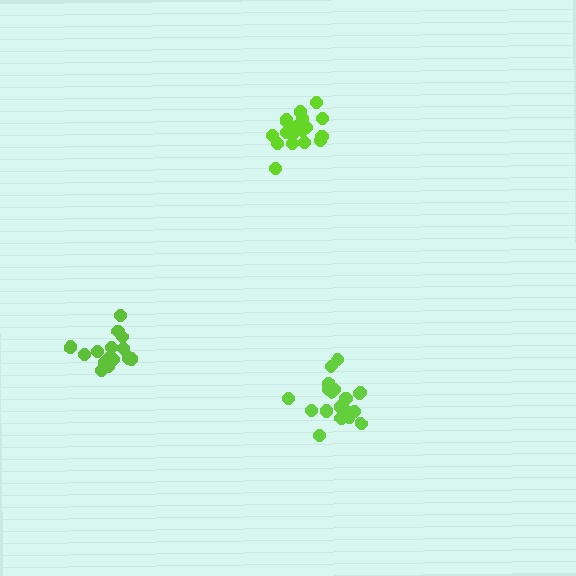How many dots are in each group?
Group 1: 21 dots, Group 2: 15 dots, Group 3: 18 dots (54 total).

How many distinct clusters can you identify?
There are 3 distinct clusters.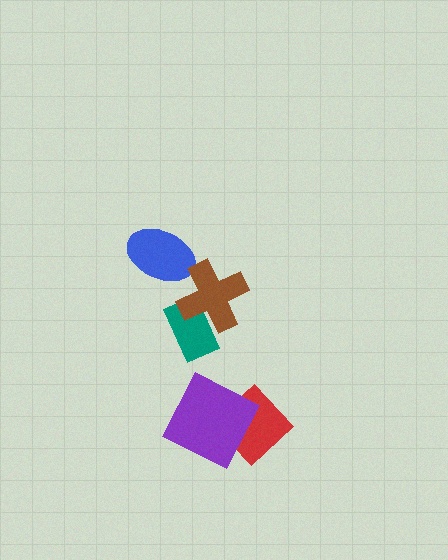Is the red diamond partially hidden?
Yes, it is partially covered by another shape.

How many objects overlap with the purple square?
1 object overlaps with the purple square.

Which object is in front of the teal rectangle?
The brown cross is in front of the teal rectangle.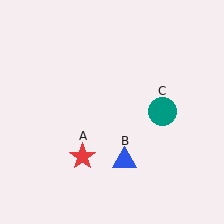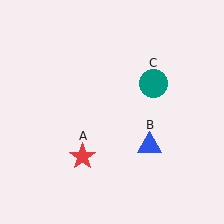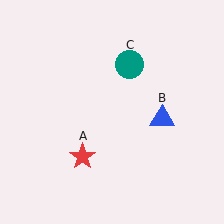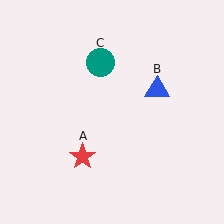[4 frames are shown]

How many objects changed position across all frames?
2 objects changed position: blue triangle (object B), teal circle (object C).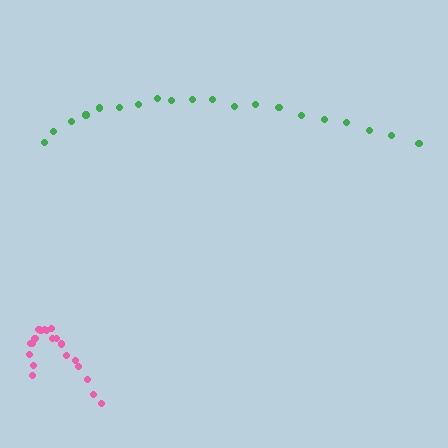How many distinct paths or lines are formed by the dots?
There are 2 distinct paths.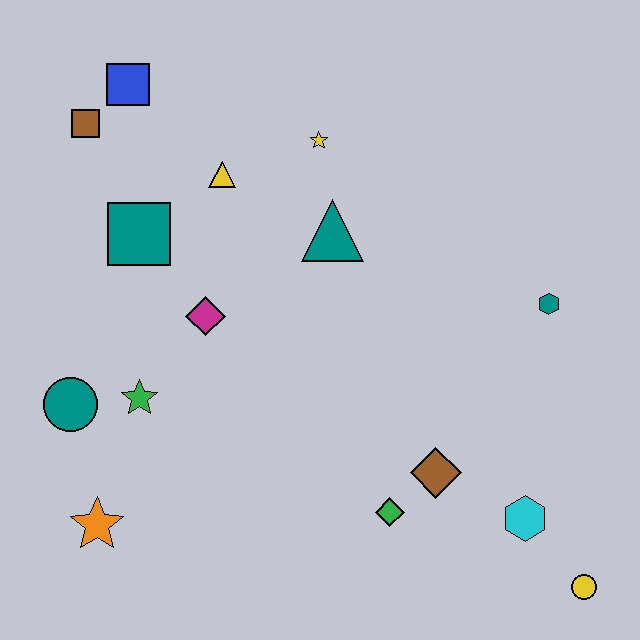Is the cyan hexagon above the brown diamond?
No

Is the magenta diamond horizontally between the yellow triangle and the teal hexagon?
No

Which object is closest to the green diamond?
The brown diamond is closest to the green diamond.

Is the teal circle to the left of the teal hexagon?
Yes